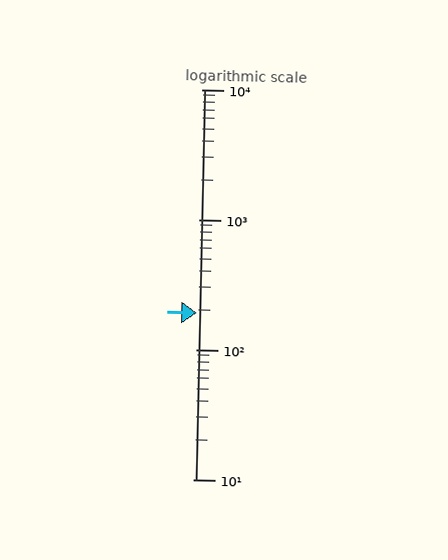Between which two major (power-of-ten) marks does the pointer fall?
The pointer is between 100 and 1000.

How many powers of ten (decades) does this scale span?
The scale spans 3 decades, from 10 to 10000.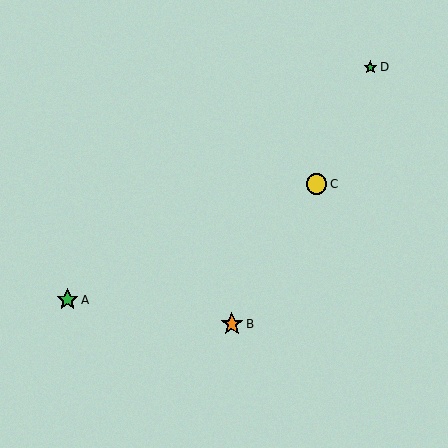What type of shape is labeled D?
Shape D is a green star.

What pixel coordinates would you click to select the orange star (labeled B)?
Click at (232, 324) to select the orange star B.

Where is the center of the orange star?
The center of the orange star is at (232, 324).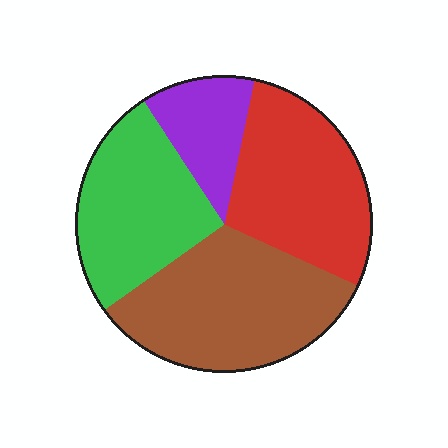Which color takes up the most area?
Brown, at roughly 35%.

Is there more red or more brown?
Brown.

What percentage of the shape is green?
Green takes up between a sixth and a third of the shape.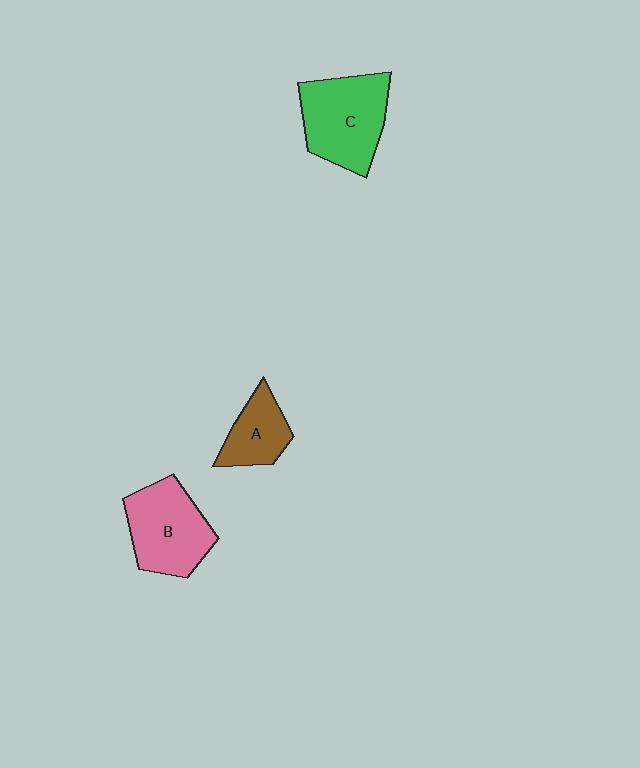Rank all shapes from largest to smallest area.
From largest to smallest: C (green), B (pink), A (brown).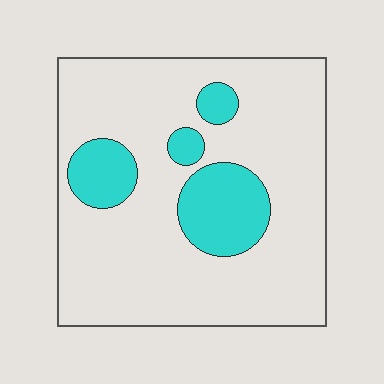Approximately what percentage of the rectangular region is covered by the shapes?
Approximately 20%.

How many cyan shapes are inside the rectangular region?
4.